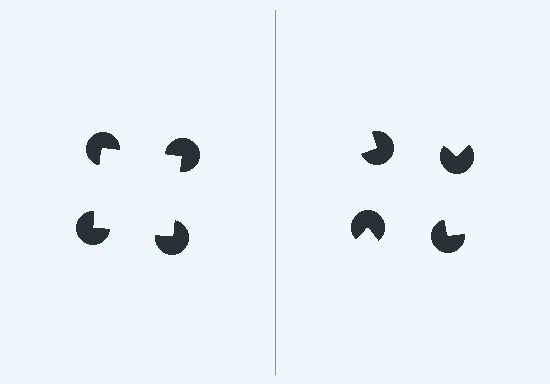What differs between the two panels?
The pac-man discs are positioned identically on both sides; only the wedge orientations differ. On the left they align to a square; on the right they are misaligned.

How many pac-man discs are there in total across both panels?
8 — 4 on each side.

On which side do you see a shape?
An illusory square appears on the left side. On the right side the wedge cuts are rotated, so no coherent shape forms.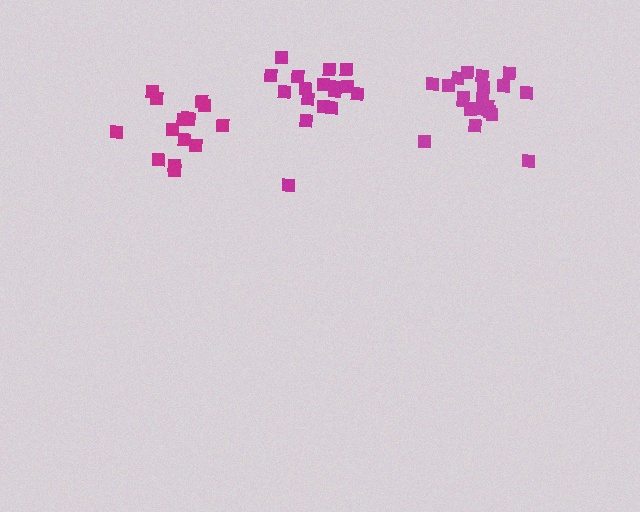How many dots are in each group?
Group 1: 15 dots, Group 2: 17 dots, Group 3: 21 dots (53 total).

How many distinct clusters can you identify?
There are 3 distinct clusters.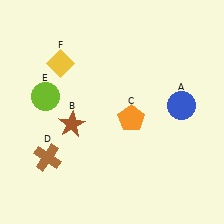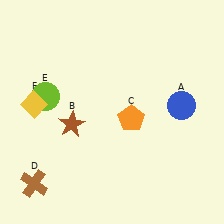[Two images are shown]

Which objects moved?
The objects that moved are: the brown cross (D), the yellow diamond (F).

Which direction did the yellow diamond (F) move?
The yellow diamond (F) moved down.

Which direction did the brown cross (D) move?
The brown cross (D) moved down.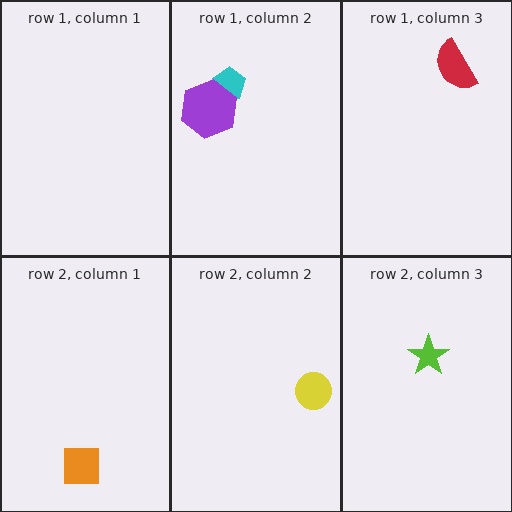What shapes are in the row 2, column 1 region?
The orange square.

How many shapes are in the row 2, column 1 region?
1.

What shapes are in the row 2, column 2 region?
The yellow circle.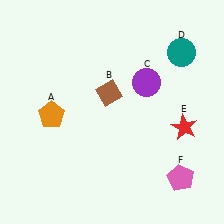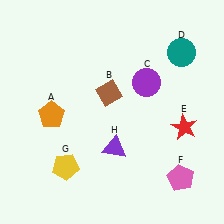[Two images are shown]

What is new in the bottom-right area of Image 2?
A purple triangle (H) was added in the bottom-right area of Image 2.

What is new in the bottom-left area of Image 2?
A yellow pentagon (G) was added in the bottom-left area of Image 2.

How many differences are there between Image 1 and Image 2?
There are 2 differences between the two images.